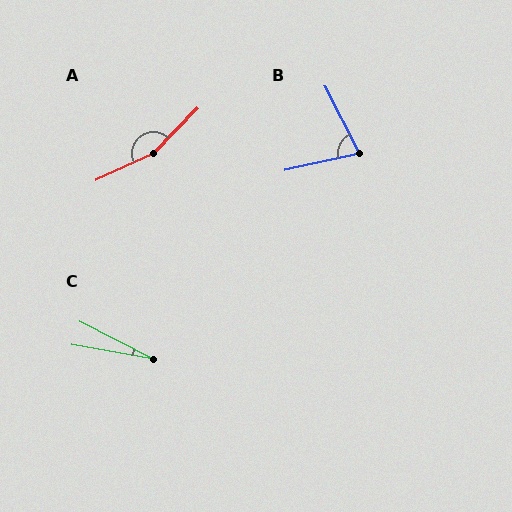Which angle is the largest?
A, at approximately 159 degrees.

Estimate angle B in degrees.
Approximately 76 degrees.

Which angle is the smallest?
C, at approximately 17 degrees.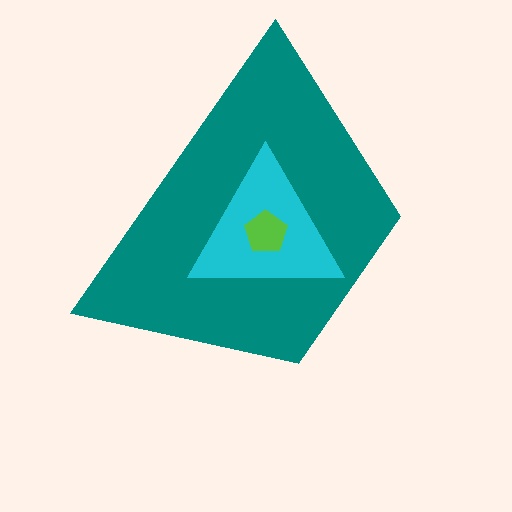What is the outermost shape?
The teal trapezoid.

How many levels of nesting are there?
3.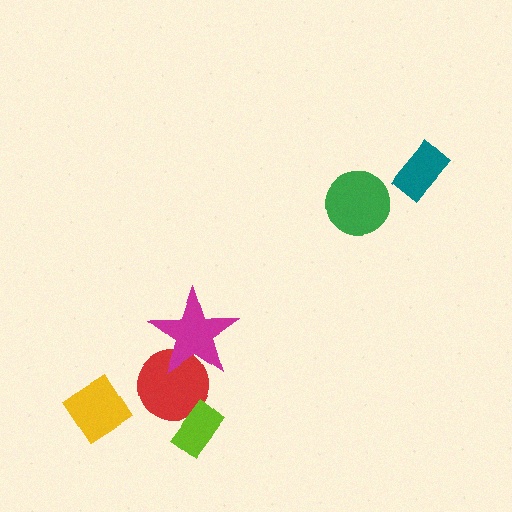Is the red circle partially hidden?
Yes, it is partially covered by another shape.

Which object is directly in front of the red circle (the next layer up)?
The magenta star is directly in front of the red circle.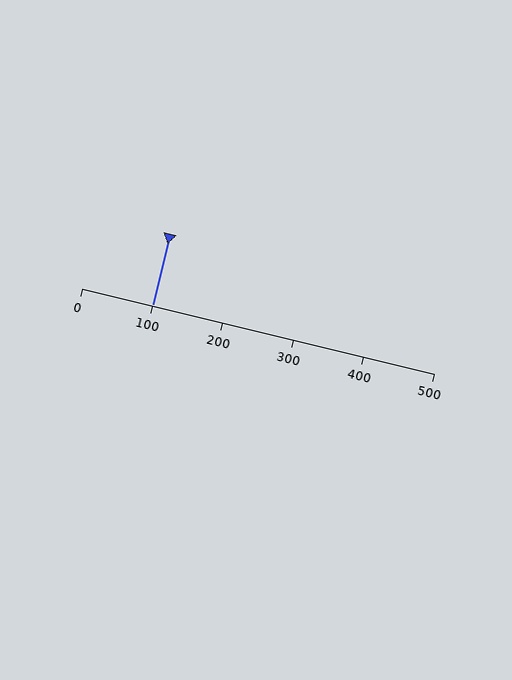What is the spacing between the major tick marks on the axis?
The major ticks are spaced 100 apart.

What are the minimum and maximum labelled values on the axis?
The axis runs from 0 to 500.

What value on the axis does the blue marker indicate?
The marker indicates approximately 100.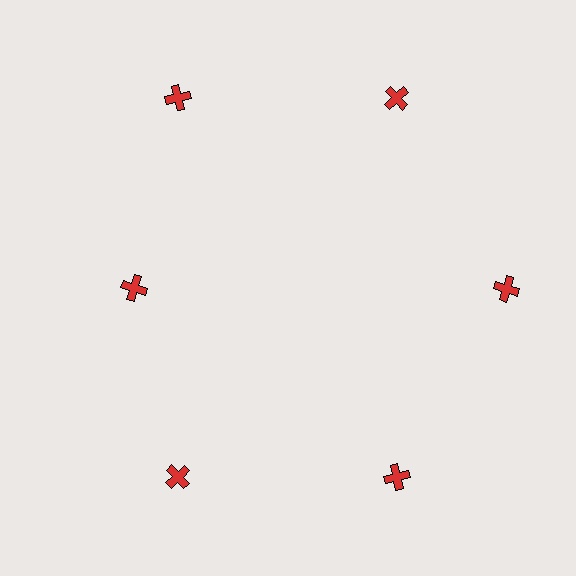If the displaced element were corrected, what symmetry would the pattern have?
It would have 6-fold rotational symmetry — the pattern would map onto itself every 60 degrees.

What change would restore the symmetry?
The symmetry would be restored by moving it outward, back onto the ring so that all 6 crosses sit at equal angles and equal distance from the center.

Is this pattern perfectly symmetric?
No. The 6 red crosses are arranged in a ring, but one element near the 9 o'clock position is pulled inward toward the center, breaking the 6-fold rotational symmetry.